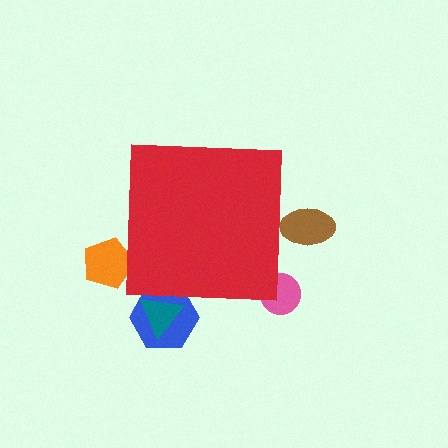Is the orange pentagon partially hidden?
Yes, the orange pentagon is partially hidden behind the red square.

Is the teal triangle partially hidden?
Yes, the teal triangle is partially hidden behind the red square.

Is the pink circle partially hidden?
Yes, the pink circle is partially hidden behind the red square.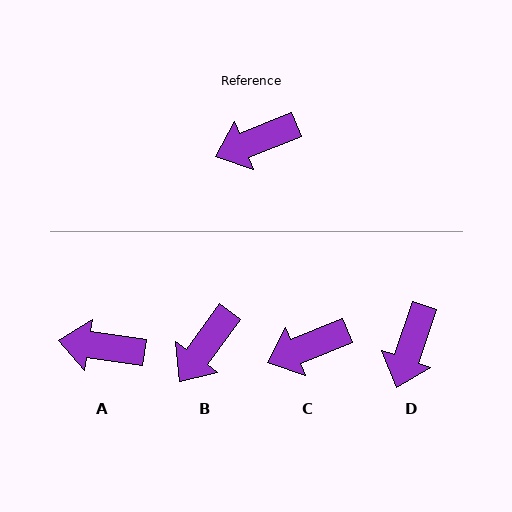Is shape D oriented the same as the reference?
No, it is off by about 50 degrees.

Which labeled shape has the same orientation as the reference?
C.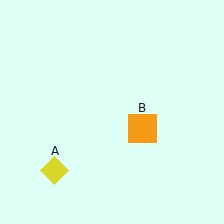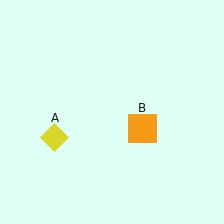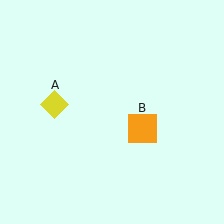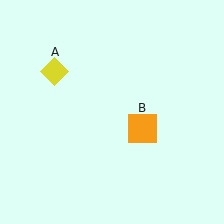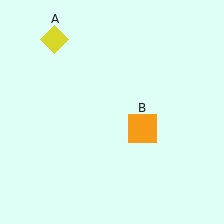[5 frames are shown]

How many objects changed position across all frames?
1 object changed position: yellow diamond (object A).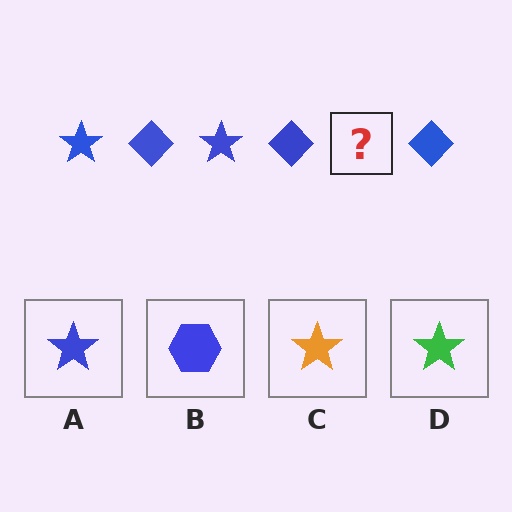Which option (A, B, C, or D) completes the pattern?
A.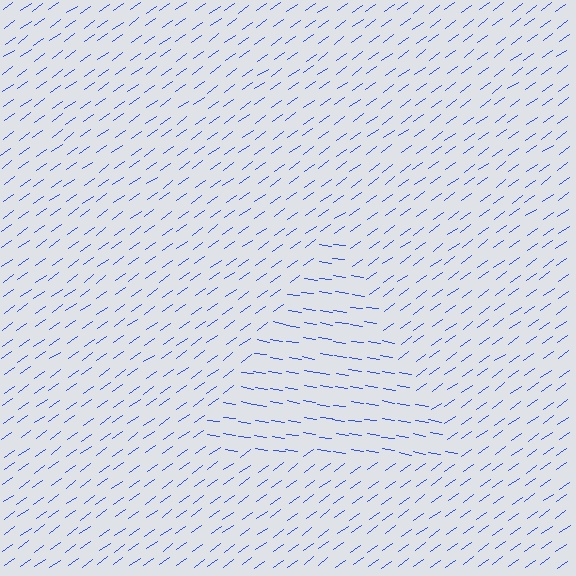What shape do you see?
I see a triangle.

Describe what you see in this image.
The image is filled with small blue line segments. A triangle region in the image has lines oriented differently from the surrounding lines, creating a visible texture boundary.